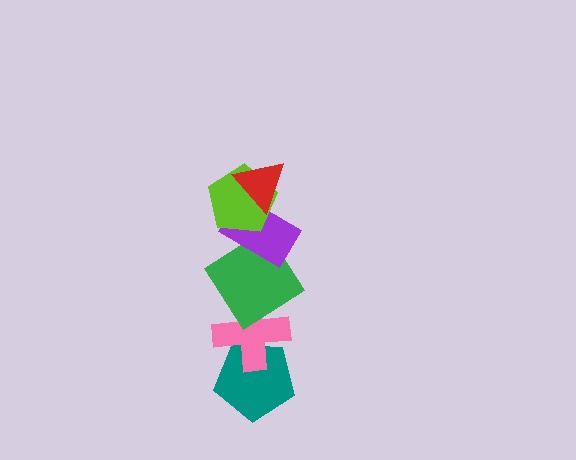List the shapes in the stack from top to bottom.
From top to bottom: the red triangle, the lime pentagon, the purple rectangle, the green diamond, the pink cross, the teal pentagon.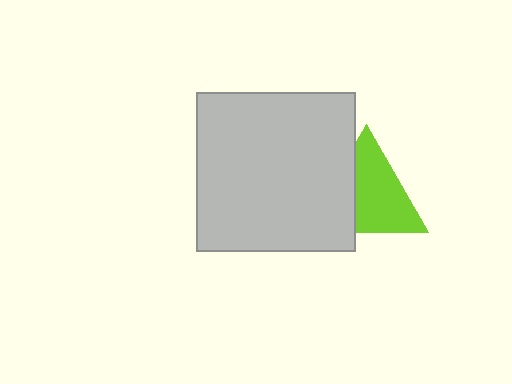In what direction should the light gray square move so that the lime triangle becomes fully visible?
The light gray square should move left. That is the shortest direction to clear the overlap and leave the lime triangle fully visible.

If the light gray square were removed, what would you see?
You would see the complete lime triangle.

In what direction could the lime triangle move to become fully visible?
The lime triangle could move right. That would shift it out from behind the light gray square entirely.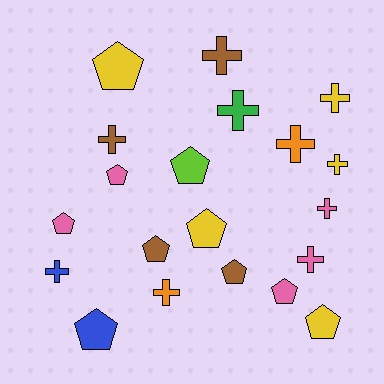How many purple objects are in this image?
There are no purple objects.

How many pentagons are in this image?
There are 10 pentagons.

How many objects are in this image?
There are 20 objects.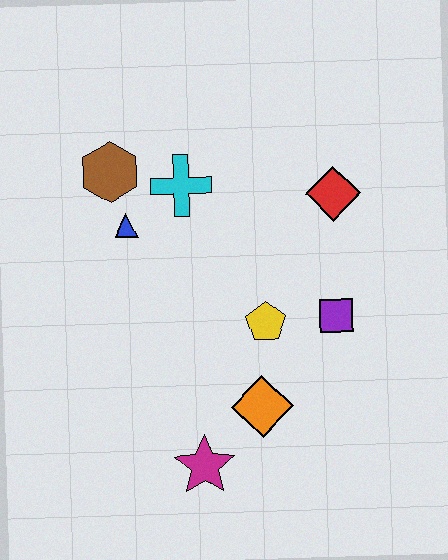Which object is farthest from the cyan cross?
The magenta star is farthest from the cyan cross.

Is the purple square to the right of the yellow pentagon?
Yes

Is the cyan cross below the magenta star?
No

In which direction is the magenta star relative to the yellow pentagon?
The magenta star is below the yellow pentagon.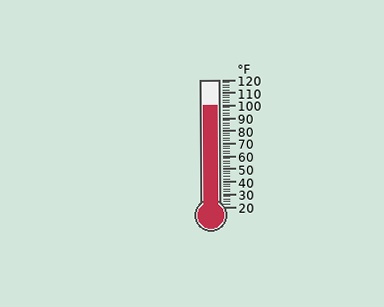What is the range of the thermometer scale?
The thermometer scale ranges from 20°F to 120°F.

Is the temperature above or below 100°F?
The temperature is at 100°F.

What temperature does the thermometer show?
The thermometer shows approximately 100°F.